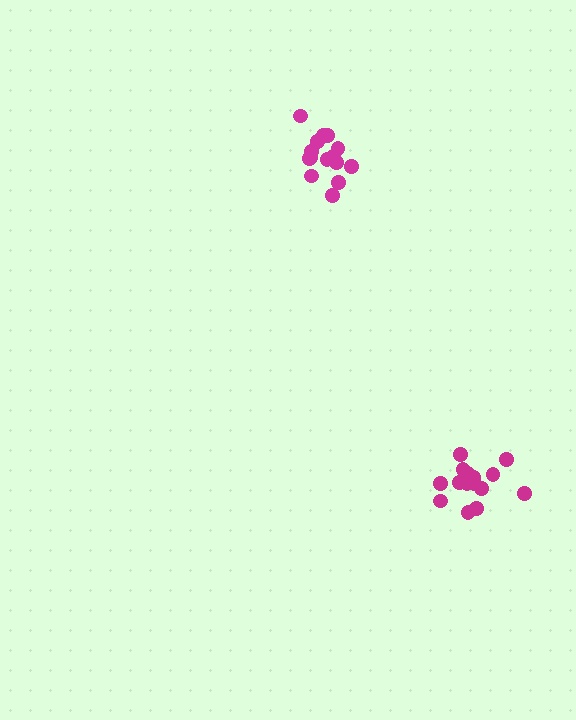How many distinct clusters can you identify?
There are 2 distinct clusters.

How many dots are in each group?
Group 1: 15 dots, Group 2: 15 dots (30 total).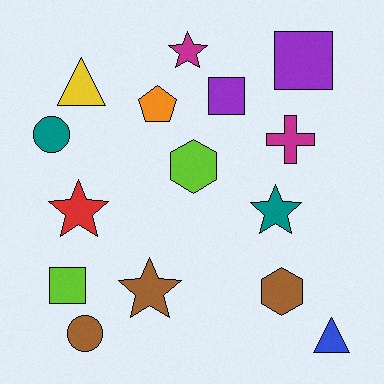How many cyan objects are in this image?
There are no cyan objects.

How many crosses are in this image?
There is 1 cross.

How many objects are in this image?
There are 15 objects.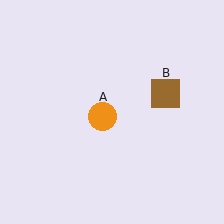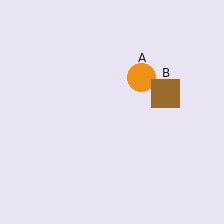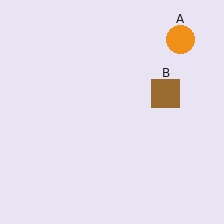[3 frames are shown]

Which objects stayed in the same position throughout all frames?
Brown square (object B) remained stationary.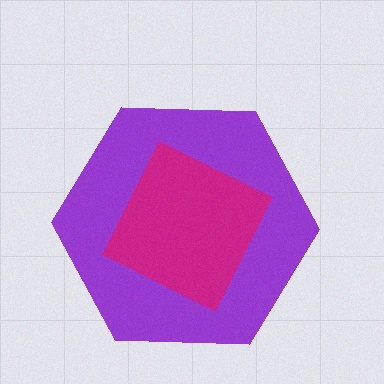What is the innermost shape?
The magenta square.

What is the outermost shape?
The purple hexagon.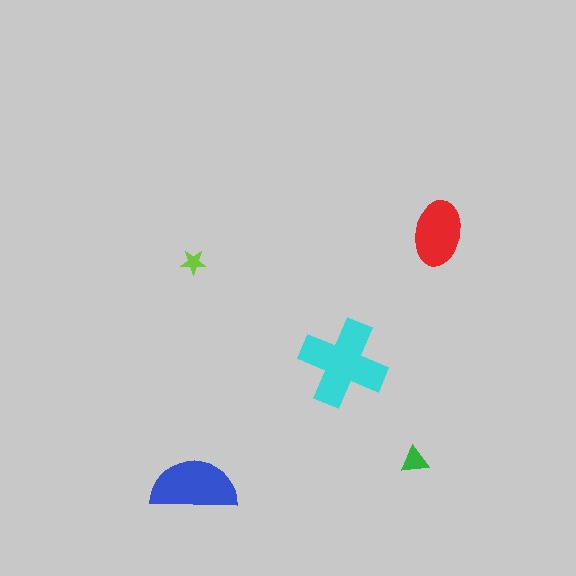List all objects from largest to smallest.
The cyan cross, the blue semicircle, the red ellipse, the green triangle, the lime star.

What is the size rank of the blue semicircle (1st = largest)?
2nd.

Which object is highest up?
The red ellipse is topmost.